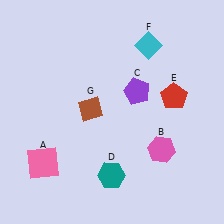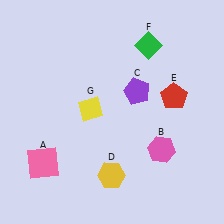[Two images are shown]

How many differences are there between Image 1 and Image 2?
There are 3 differences between the two images.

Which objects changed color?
D changed from teal to yellow. F changed from cyan to green. G changed from brown to yellow.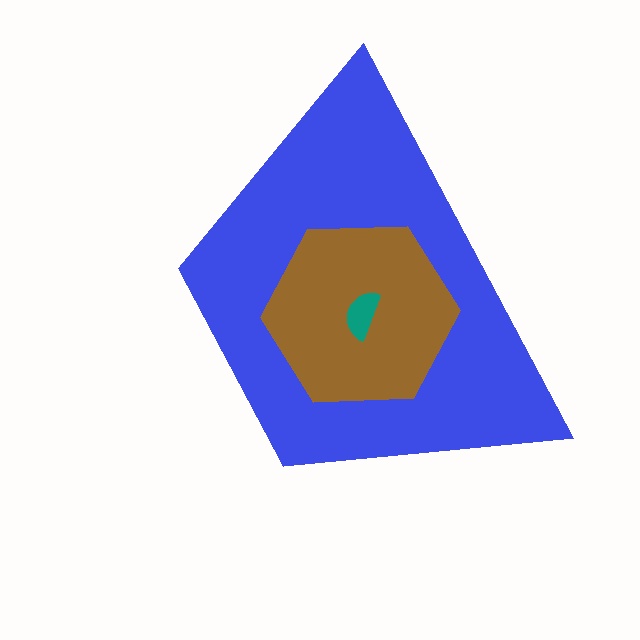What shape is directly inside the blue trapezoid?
The brown hexagon.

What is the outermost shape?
The blue trapezoid.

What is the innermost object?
The teal semicircle.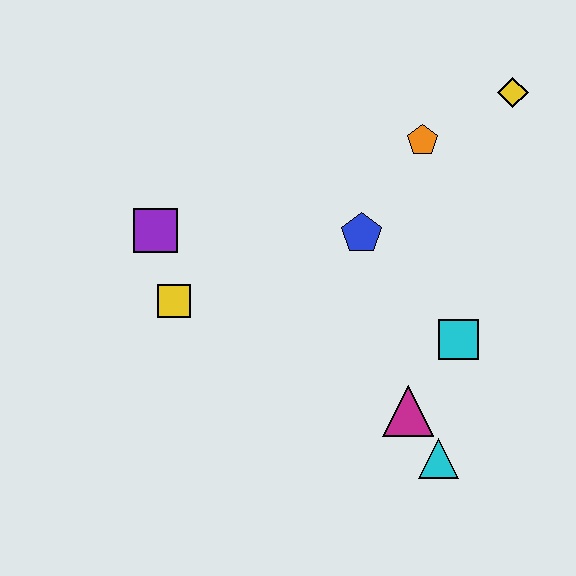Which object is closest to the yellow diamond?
The orange pentagon is closest to the yellow diamond.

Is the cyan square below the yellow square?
Yes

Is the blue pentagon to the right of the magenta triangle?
No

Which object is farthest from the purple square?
The yellow diamond is farthest from the purple square.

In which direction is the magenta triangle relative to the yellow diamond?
The magenta triangle is below the yellow diamond.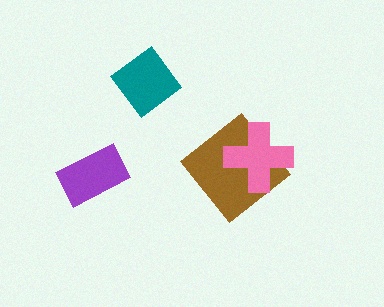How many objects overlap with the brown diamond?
1 object overlaps with the brown diamond.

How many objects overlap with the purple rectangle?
0 objects overlap with the purple rectangle.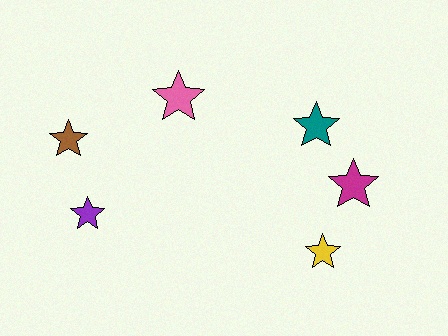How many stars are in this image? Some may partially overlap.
There are 6 stars.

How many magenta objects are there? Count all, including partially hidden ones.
There is 1 magenta object.